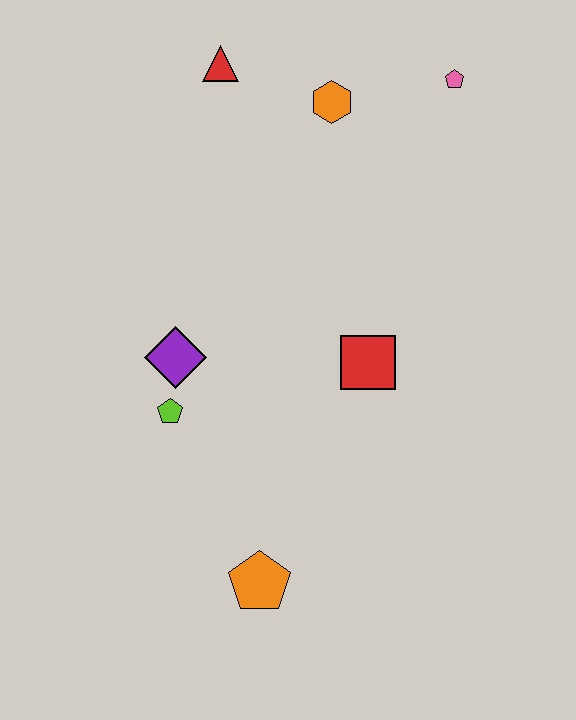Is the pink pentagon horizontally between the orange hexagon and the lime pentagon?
No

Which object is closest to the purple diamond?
The lime pentagon is closest to the purple diamond.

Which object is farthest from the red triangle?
The orange pentagon is farthest from the red triangle.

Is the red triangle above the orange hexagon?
Yes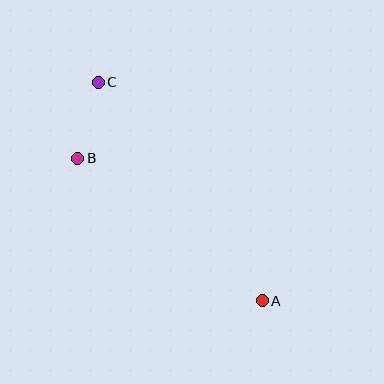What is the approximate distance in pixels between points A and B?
The distance between A and B is approximately 233 pixels.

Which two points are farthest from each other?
Points A and C are farthest from each other.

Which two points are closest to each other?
Points B and C are closest to each other.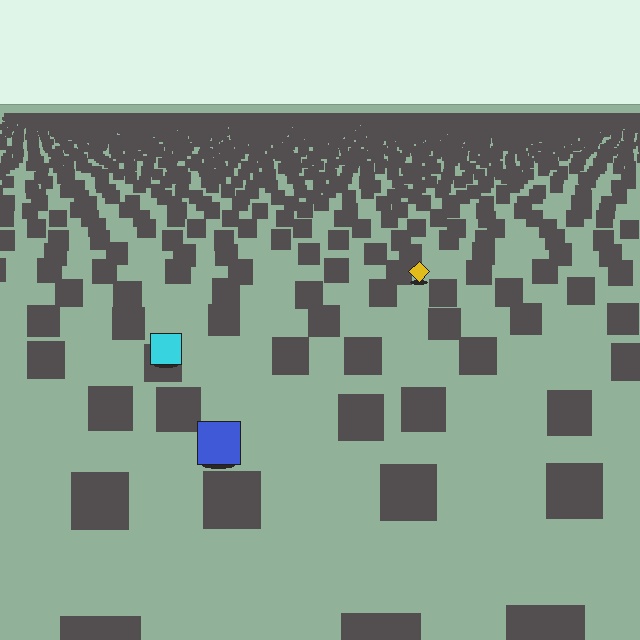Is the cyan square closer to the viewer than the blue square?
No. The blue square is closer — you can tell from the texture gradient: the ground texture is coarser near it.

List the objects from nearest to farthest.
From nearest to farthest: the blue square, the cyan square, the yellow diamond.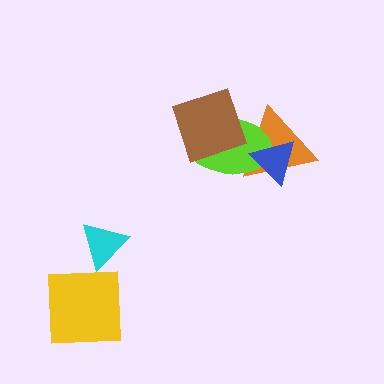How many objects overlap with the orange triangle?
3 objects overlap with the orange triangle.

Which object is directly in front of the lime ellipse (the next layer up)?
The brown diamond is directly in front of the lime ellipse.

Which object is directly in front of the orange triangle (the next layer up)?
The lime ellipse is directly in front of the orange triangle.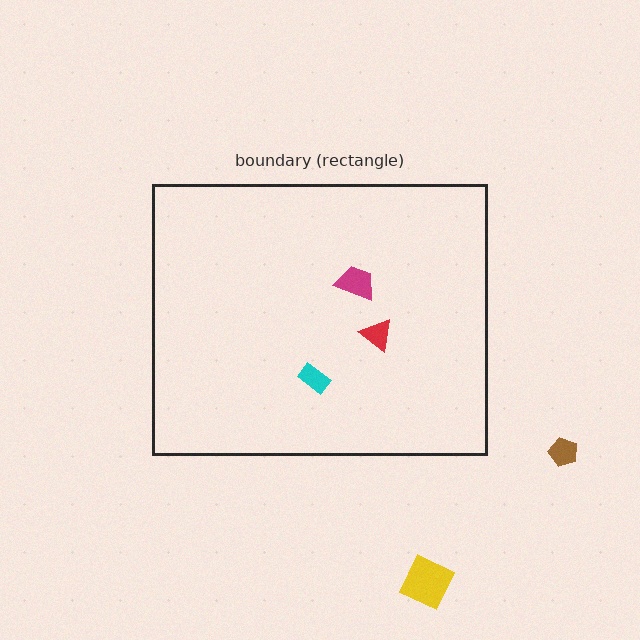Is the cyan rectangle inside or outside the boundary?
Inside.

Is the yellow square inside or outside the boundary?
Outside.